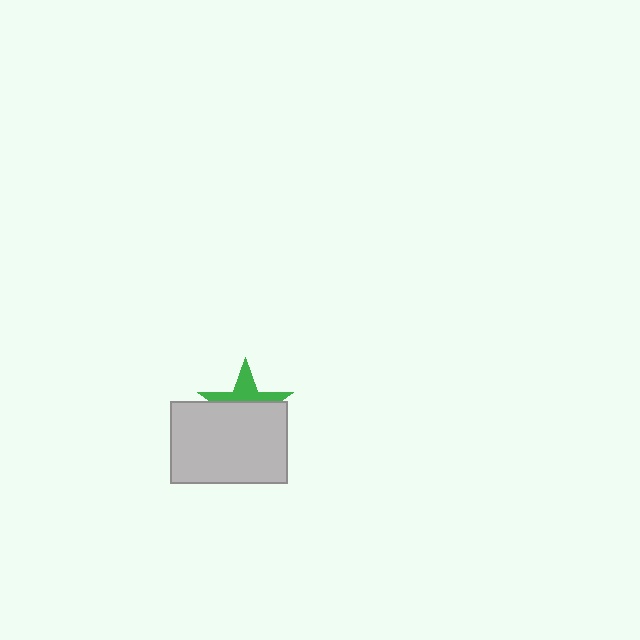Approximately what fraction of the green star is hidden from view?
Roughly 58% of the green star is hidden behind the light gray rectangle.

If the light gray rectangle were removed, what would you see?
You would see the complete green star.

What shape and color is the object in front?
The object in front is a light gray rectangle.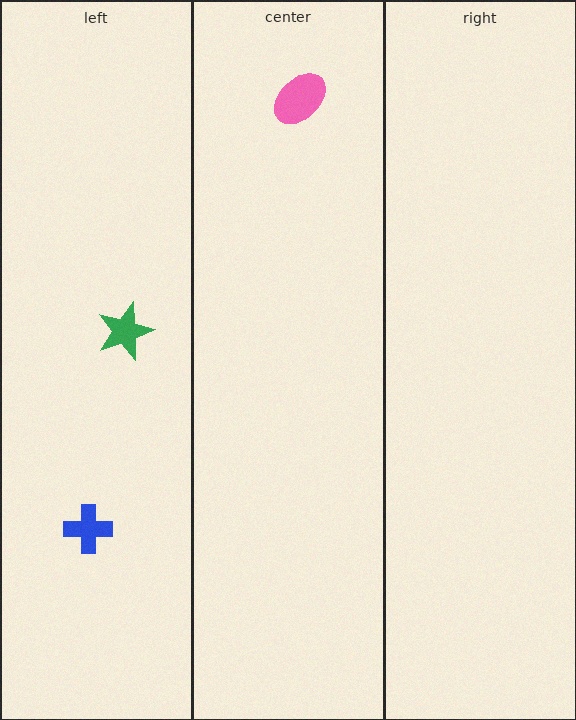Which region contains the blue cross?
The left region.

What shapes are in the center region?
The pink ellipse.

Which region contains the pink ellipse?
The center region.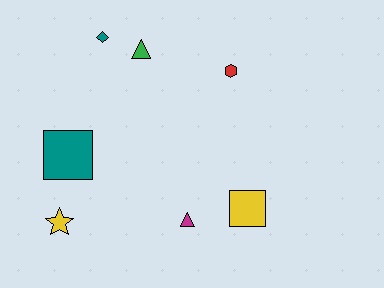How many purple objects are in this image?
There are no purple objects.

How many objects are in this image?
There are 7 objects.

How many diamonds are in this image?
There is 1 diamond.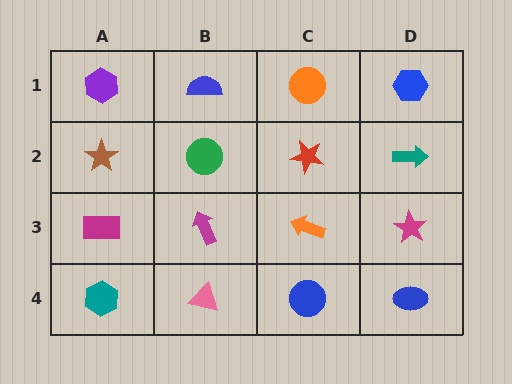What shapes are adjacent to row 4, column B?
A magenta arrow (row 3, column B), a teal hexagon (row 4, column A), a blue circle (row 4, column C).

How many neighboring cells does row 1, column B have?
3.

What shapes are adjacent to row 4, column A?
A magenta rectangle (row 3, column A), a pink triangle (row 4, column B).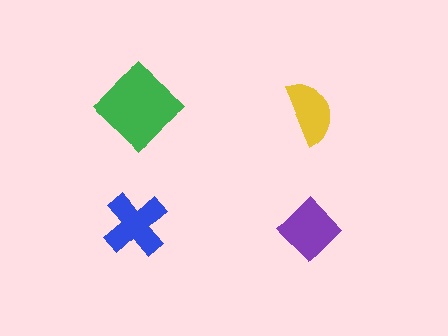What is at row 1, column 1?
A green diamond.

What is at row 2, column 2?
A purple diamond.